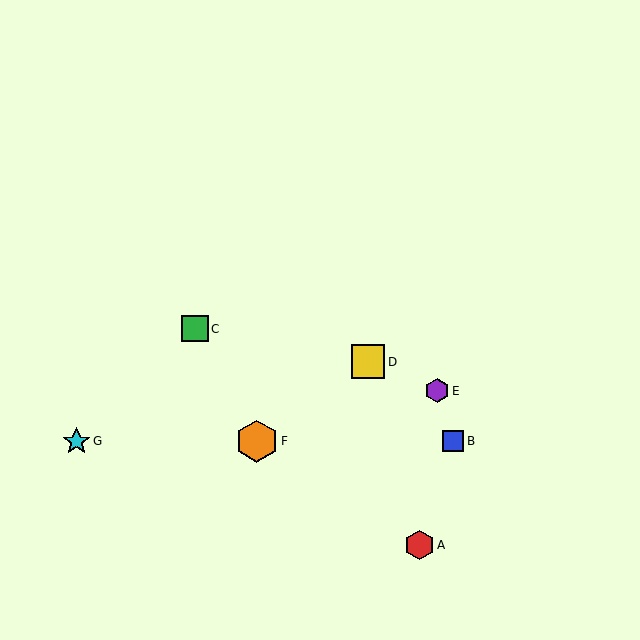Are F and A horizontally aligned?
No, F is at y≈441 and A is at y≈545.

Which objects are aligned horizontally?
Objects B, F, G are aligned horizontally.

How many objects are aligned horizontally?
3 objects (B, F, G) are aligned horizontally.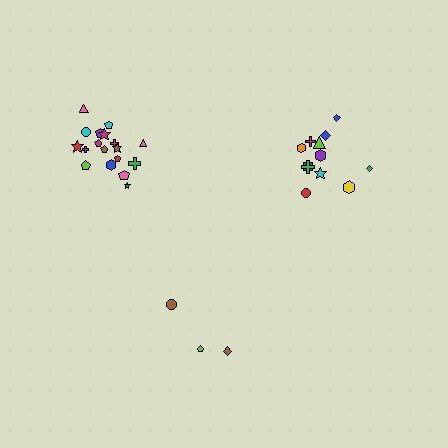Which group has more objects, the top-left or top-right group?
The top-left group.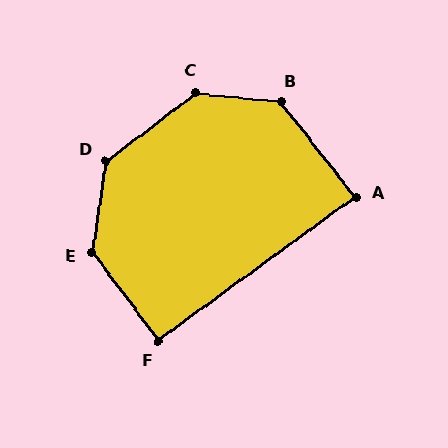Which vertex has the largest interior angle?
C, at approximately 137 degrees.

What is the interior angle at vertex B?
Approximately 134 degrees (obtuse).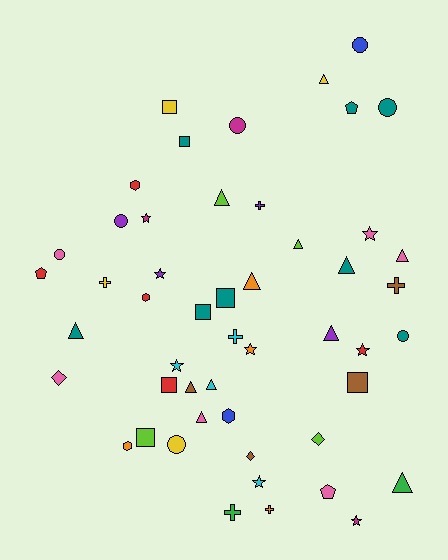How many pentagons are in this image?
There are 3 pentagons.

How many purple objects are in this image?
There are 4 purple objects.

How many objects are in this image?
There are 50 objects.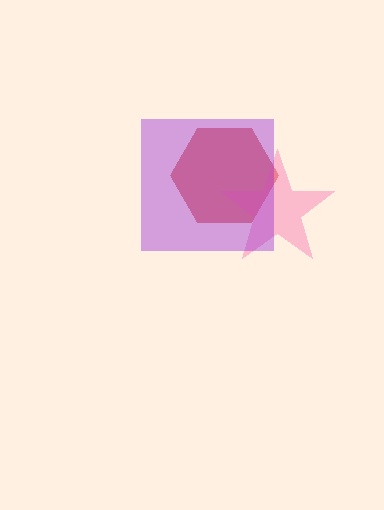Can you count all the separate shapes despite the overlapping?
Yes, there are 3 separate shapes.